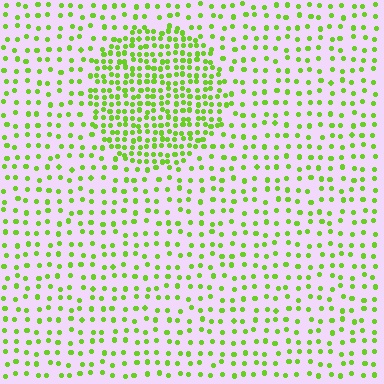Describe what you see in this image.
The image contains small lime elements arranged at two different densities. A circle-shaped region is visible where the elements are more densely packed than the surrounding area.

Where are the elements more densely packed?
The elements are more densely packed inside the circle boundary.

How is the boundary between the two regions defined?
The boundary is defined by a change in element density (approximately 2.3x ratio). All elements are the same color, size, and shape.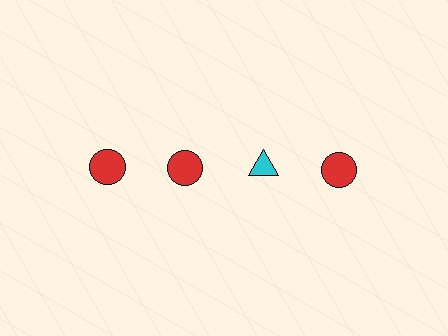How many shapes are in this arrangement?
There are 4 shapes arranged in a grid pattern.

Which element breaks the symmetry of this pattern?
The cyan triangle in the top row, center column breaks the symmetry. All other shapes are red circles.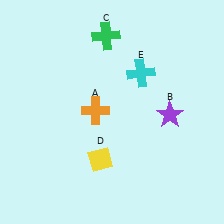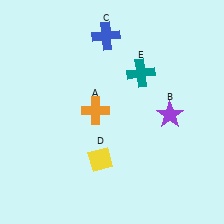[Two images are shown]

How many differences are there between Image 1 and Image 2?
There are 2 differences between the two images.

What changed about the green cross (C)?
In Image 1, C is green. In Image 2, it changed to blue.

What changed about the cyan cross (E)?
In Image 1, E is cyan. In Image 2, it changed to teal.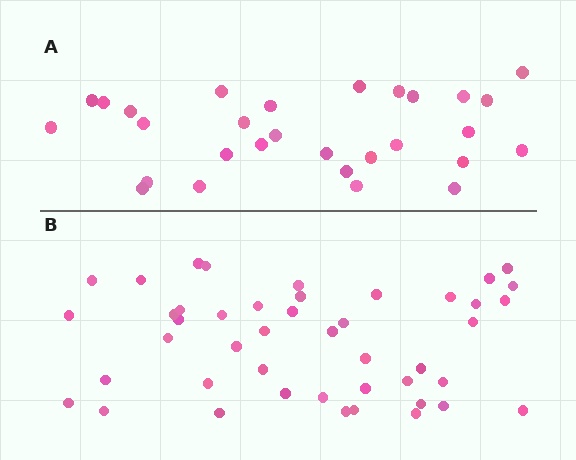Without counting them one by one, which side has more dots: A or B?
Region B (the bottom region) has more dots.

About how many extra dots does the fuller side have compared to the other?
Region B has approximately 15 more dots than region A.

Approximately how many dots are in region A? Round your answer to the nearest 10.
About 30 dots. (The exact count is 29, which rounds to 30.)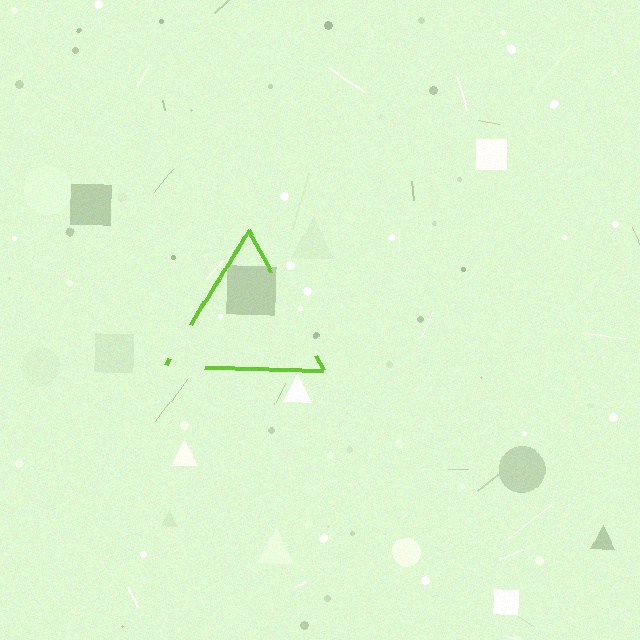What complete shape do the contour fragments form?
The contour fragments form a triangle.